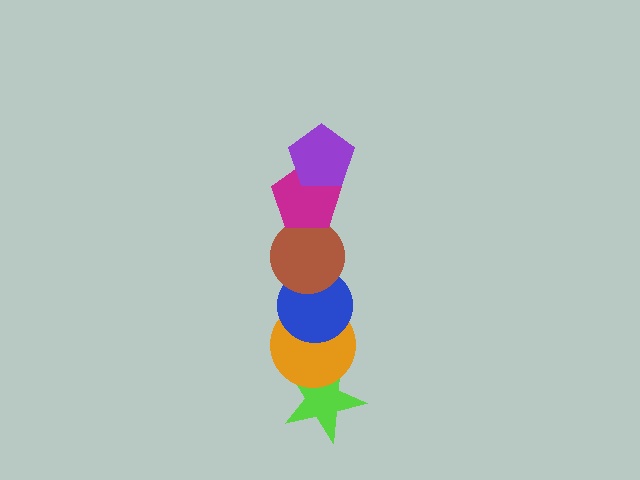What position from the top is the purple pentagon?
The purple pentagon is 1st from the top.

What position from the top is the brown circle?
The brown circle is 3rd from the top.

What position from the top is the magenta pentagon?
The magenta pentagon is 2nd from the top.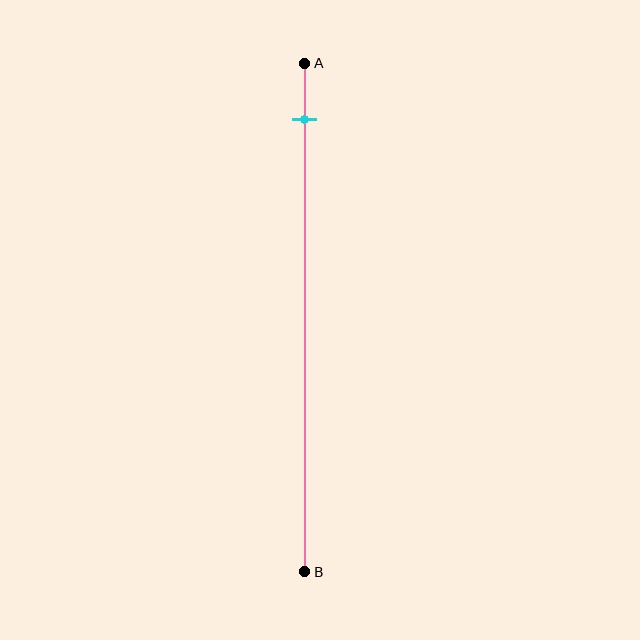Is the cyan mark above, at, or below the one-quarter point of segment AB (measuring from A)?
The cyan mark is above the one-quarter point of segment AB.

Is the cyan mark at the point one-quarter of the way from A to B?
No, the mark is at about 10% from A, not at the 25% one-quarter point.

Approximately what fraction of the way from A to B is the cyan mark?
The cyan mark is approximately 10% of the way from A to B.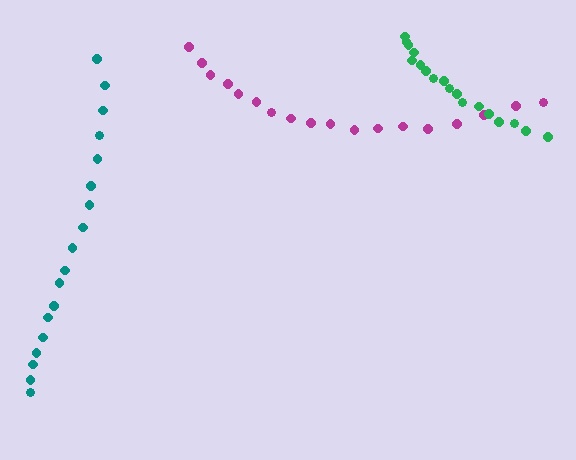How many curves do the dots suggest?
There are 3 distinct paths.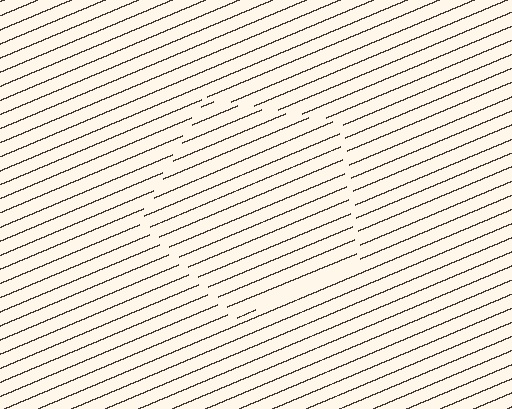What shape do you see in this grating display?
An illusory pentagon. The interior of the shape contains the same grating, shifted by half a period — the contour is defined by the phase discontinuity where line-ends from the inner and outer gratings abut.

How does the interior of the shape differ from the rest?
The interior of the shape contains the same grating, shifted by half a period — the contour is defined by the phase discontinuity where line-ends from the inner and outer gratings abut.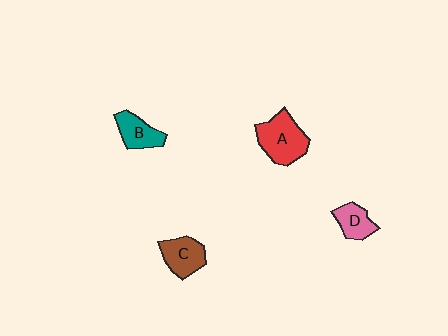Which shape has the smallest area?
Shape D (pink).